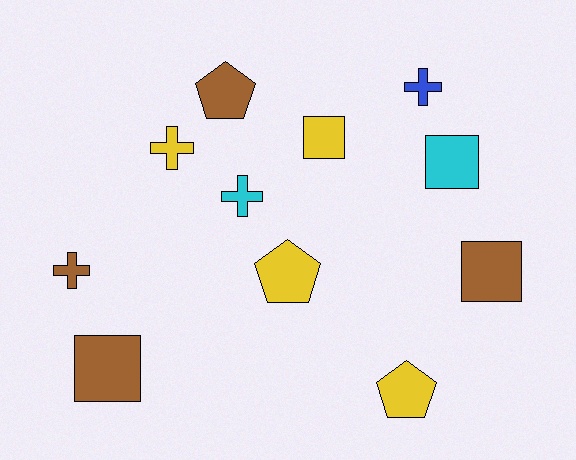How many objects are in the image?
There are 11 objects.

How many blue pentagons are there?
There are no blue pentagons.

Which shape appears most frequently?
Square, with 4 objects.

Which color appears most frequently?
Yellow, with 4 objects.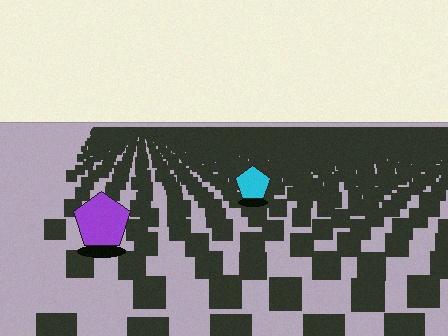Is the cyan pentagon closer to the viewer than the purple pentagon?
No. The purple pentagon is closer — you can tell from the texture gradient: the ground texture is coarser near it.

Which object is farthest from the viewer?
The cyan pentagon is farthest from the viewer. It appears smaller and the ground texture around it is denser.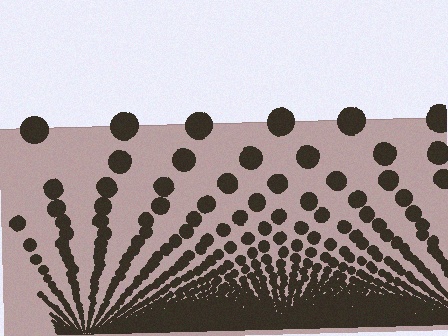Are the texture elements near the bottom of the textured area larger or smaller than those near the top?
Smaller. The gradient is inverted — elements near the bottom are smaller and denser.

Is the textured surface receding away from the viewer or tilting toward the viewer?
The surface appears to tilt toward the viewer. Texture elements get larger and sparser toward the top.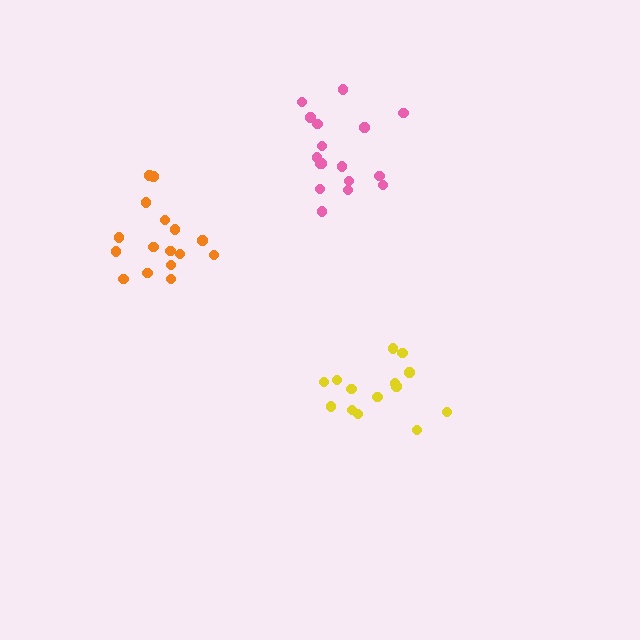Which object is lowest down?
The yellow cluster is bottommost.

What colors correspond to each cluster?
The clusters are colored: pink, yellow, orange.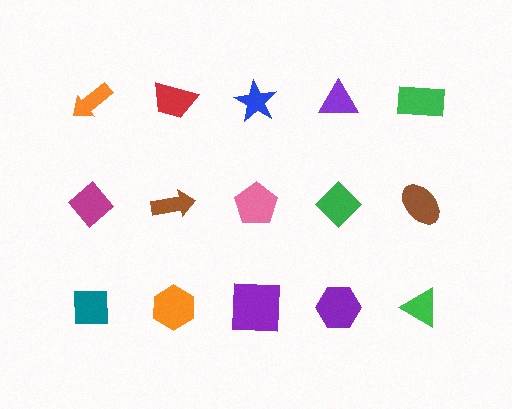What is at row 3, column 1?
A teal square.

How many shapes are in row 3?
5 shapes.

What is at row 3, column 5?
A green triangle.